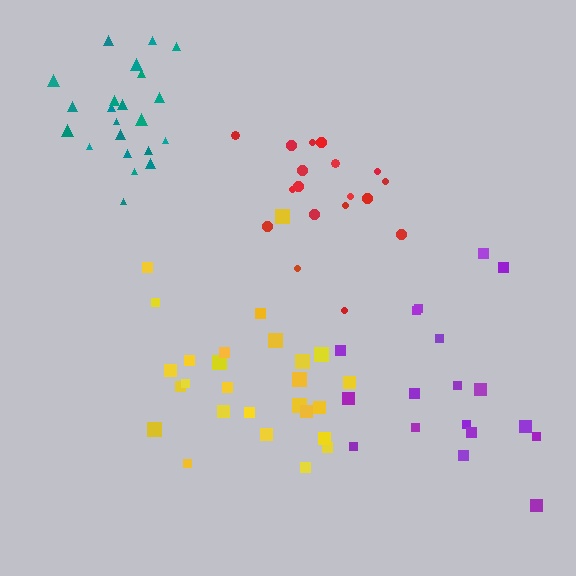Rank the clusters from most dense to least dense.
teal, red, yellow, purple.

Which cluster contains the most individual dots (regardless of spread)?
Yellow (27).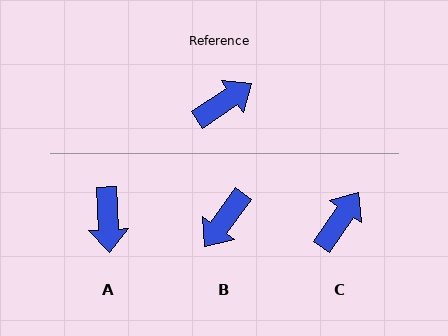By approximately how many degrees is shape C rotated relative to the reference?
Approximately 23 degrees counter-clockwise.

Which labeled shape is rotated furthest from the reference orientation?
B, about 160 degrees away.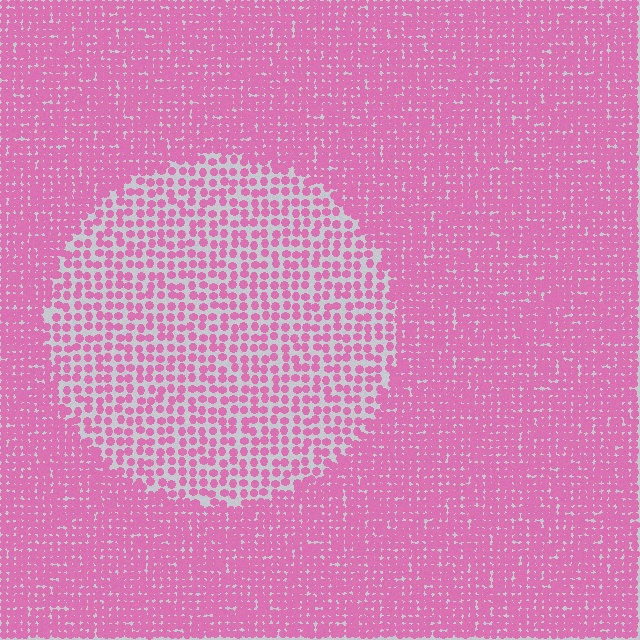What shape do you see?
I see a circle.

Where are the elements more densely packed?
The elements are more densely packed outside the circle boundary.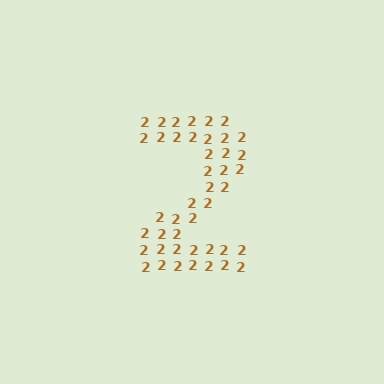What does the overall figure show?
The overall figure shows the digit 2.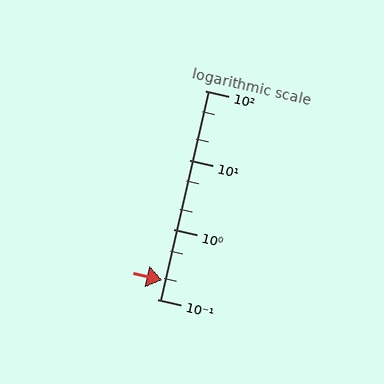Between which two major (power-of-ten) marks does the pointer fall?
The pointer is between 0.1 and 1.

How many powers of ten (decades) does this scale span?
The scale spans 3 decades, from 0.1 to 100.